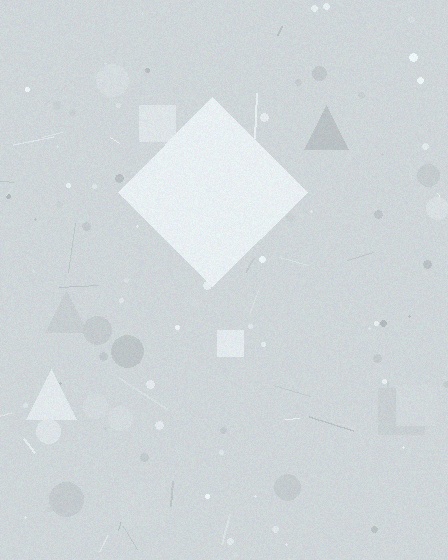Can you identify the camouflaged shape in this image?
The camouflaged shape is a diamond.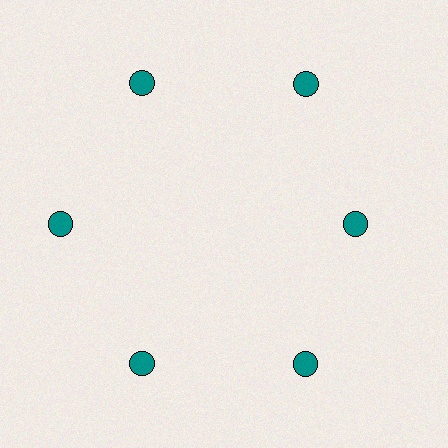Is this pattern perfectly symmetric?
No. The 6 teal circles are arranged in a ring, but one element near the 3 o'clock position is pulled inward toward the center, breaking the 6-fold rotational symmetry.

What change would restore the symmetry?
The symmetry would be restored by moving it outward, back onto the ring so that all 6 circles sit at equal angles and equal distance from the center.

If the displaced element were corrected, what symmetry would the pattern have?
It would have 6-fold rotational symmetry — the pattern would map onto itself every 60 degrees.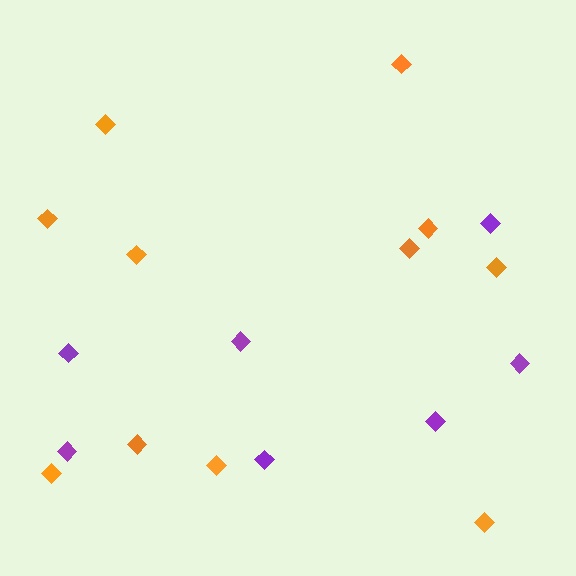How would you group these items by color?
There are 2 groups: one group of orange diamonds (11) and one group of purple diamonds (7).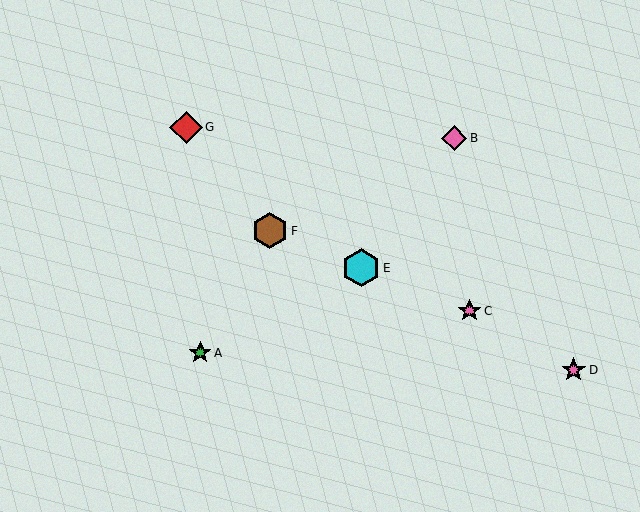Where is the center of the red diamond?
The center of the red diamond is at (186, 127).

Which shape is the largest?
The cyan hexagon (labeled E) is the largest.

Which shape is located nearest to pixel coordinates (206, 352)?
The green star (labeled A) at (200, 353) is nearest to that location.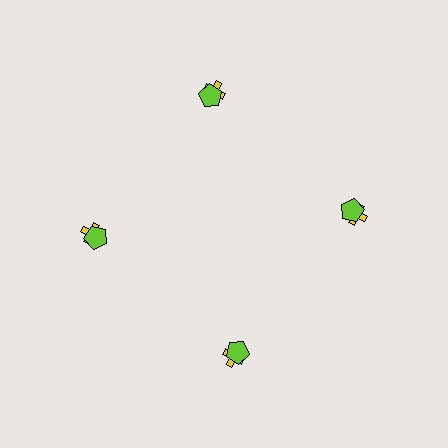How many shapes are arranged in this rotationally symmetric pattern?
There are 8 shapes, arranged in 4 groups of 2.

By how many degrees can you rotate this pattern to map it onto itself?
The pattern maps onto itself every 90 degrees of rotation.